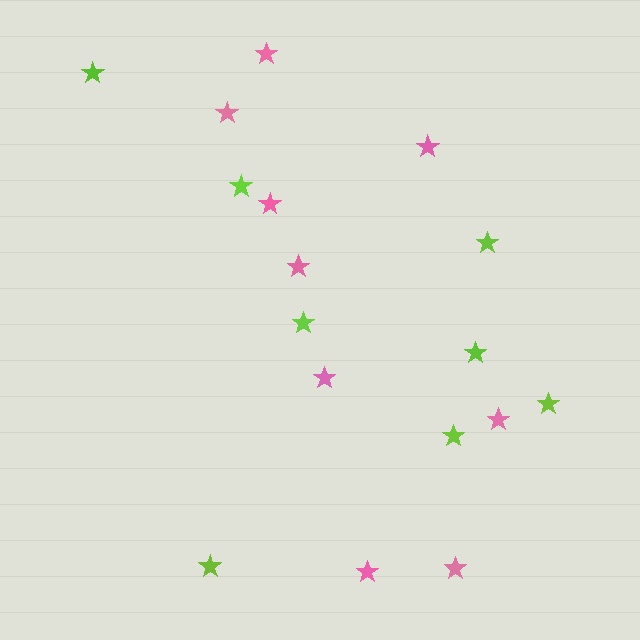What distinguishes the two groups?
There are 2 groups: one group of lime stars (8) and one group of pink stars (9).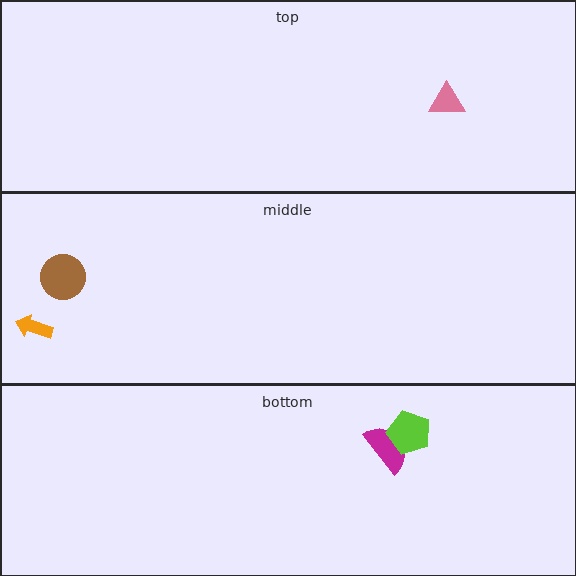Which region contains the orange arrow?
The middle region.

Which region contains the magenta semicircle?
The bottom region.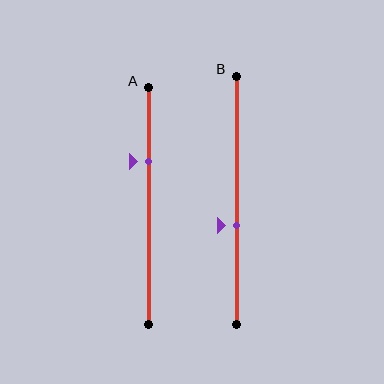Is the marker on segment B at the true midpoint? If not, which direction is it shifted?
No, the marker on segment B is shifted downward by about 10% of the segment length.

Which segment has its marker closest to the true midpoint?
Segment B has its marker closest to the true midpoint.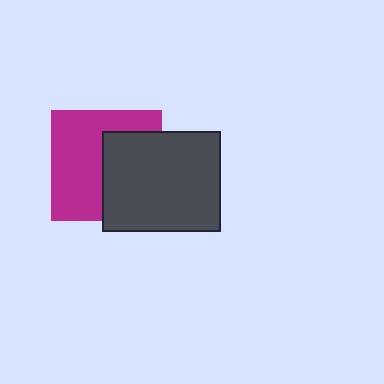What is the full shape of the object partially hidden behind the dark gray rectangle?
The partially hidden object is a magenta square.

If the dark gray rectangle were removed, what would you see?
You would see the complete magenta square.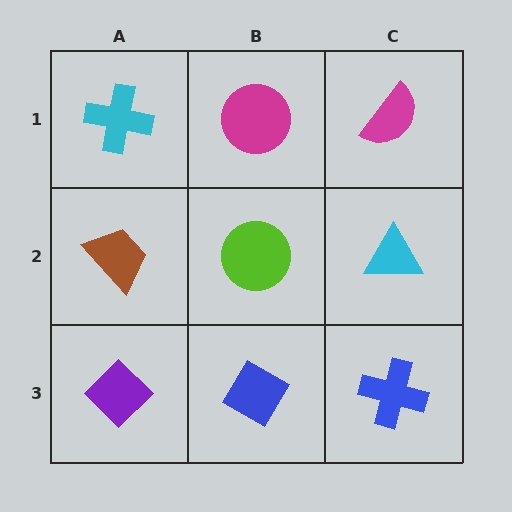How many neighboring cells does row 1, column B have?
3.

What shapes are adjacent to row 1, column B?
A lime circle (row 2, column B), a cyan cross (row 1, column A), a magenta semicircle (row 1, column C).